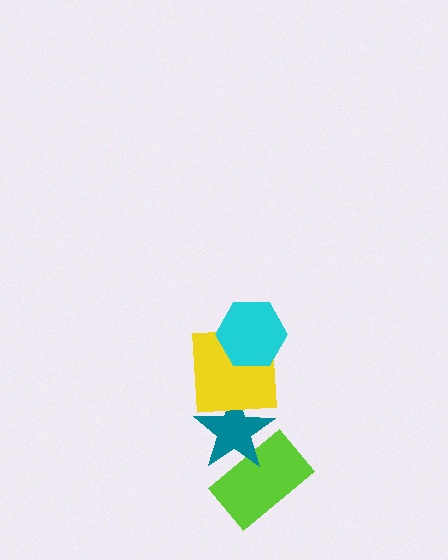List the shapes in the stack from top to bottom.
From top to bottom: the cyan hexagon, the yellow square, the teal star, the lime rectangle.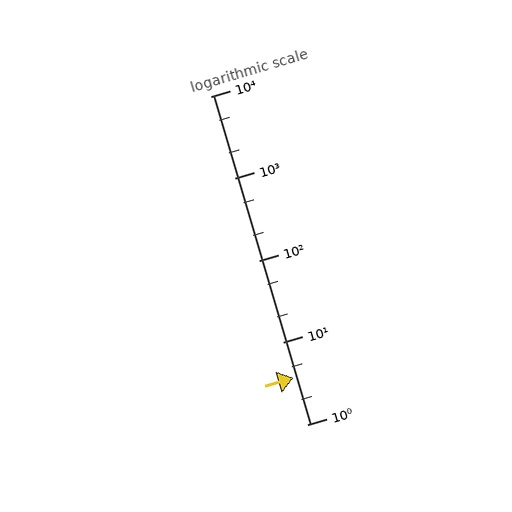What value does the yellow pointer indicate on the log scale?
The pointer indicates approximately 3.7.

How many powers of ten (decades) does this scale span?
The scale spans 4 decades, from 1 to 10000.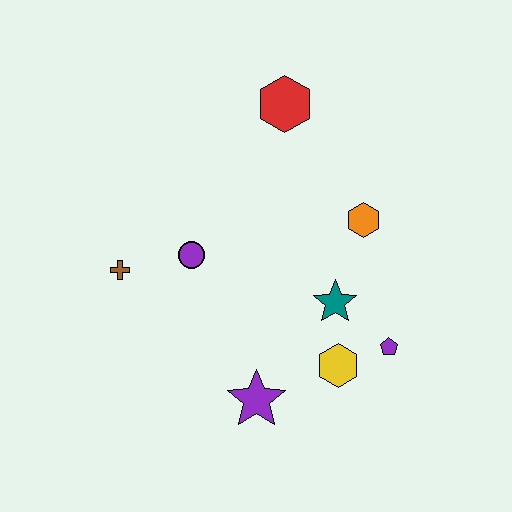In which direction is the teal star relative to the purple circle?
The teal star is to the right of the purple circle.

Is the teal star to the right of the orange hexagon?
No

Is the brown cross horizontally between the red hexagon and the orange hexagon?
No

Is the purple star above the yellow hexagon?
No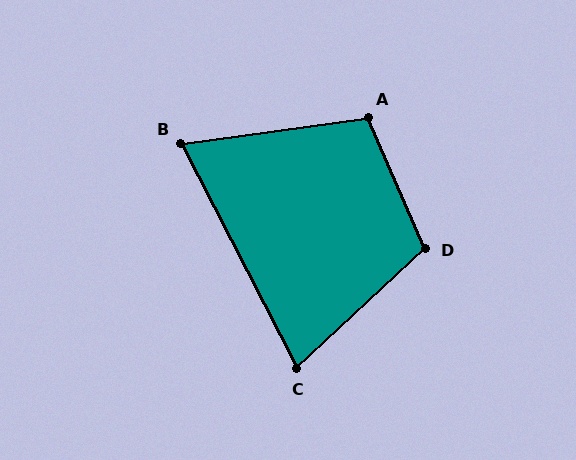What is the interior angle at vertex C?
Approximately 74 degrees (acute).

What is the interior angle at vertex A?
Approximately 106 degrees (obtuse).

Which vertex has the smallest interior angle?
B, at approximately 70 degrees.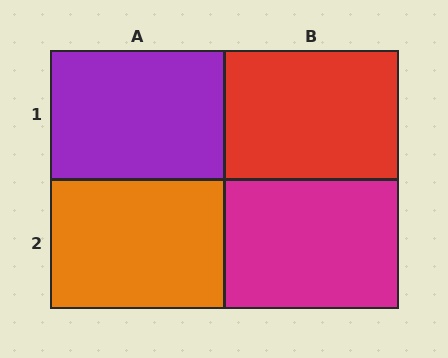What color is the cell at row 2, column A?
Orange.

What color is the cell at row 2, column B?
Magenta.